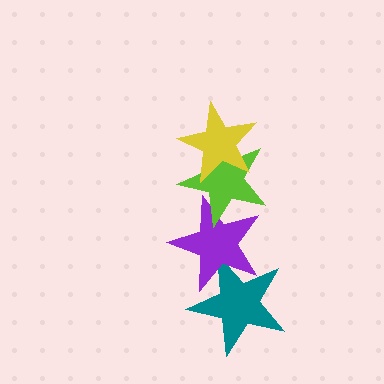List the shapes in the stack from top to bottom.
From top to bottom: the yellow star, the lime star, the purple star, the teal star.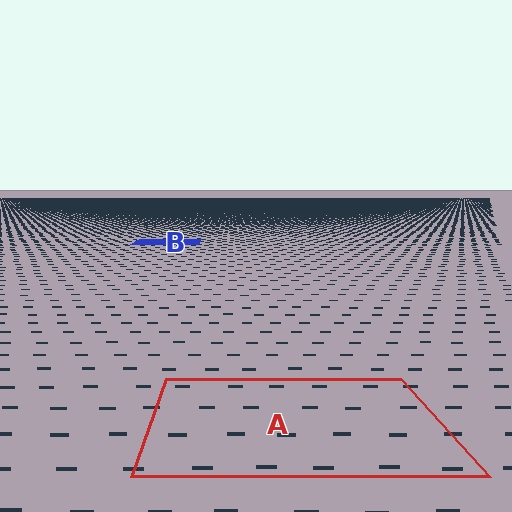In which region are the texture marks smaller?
The texture marks are smaller in region B, because it is farther away.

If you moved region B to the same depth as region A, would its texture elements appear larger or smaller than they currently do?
They would appear larger. At a closer depth, the same texture elements are projected at a bigger on-screen size.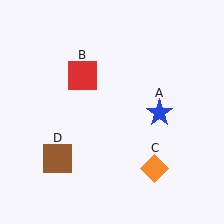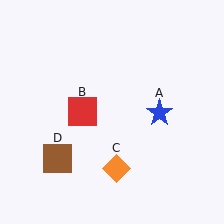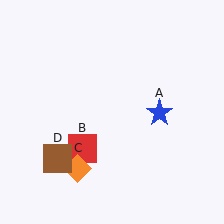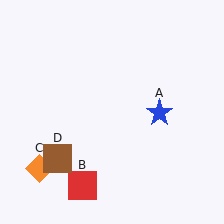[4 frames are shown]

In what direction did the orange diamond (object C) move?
The orange diamond (object C) moved left.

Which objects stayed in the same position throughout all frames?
Blue star (object A) and brown square (object D) remained stationary.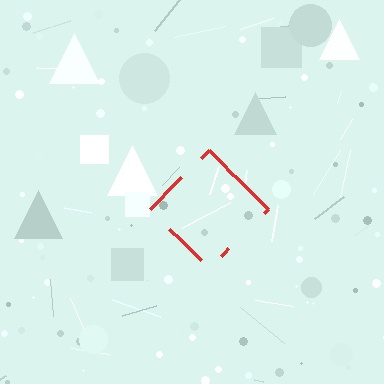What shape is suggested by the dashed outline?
The dashed outline suggests a diamond.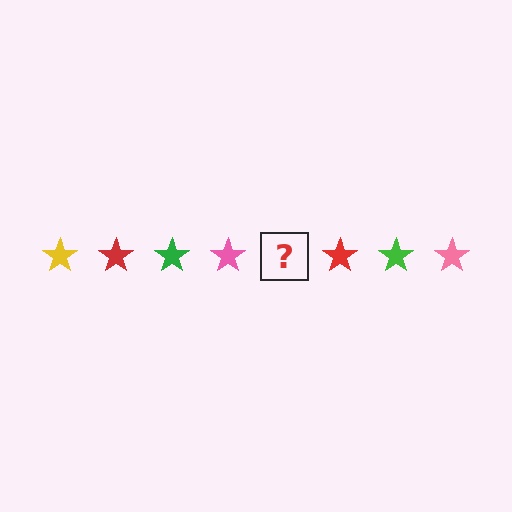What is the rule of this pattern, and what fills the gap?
The rule is that the pattern cycles through yellow, red, green, pink stars. The gap should be filled with a yellow star.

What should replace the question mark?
The question mark should be replaced with a yellow star.